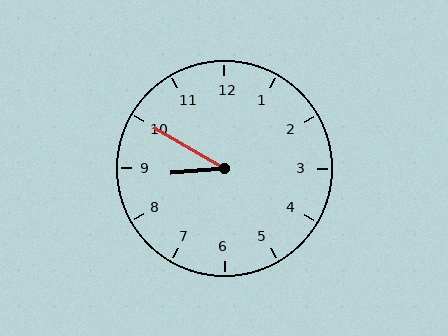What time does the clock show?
8:50.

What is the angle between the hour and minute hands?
Approximately 35 degrees.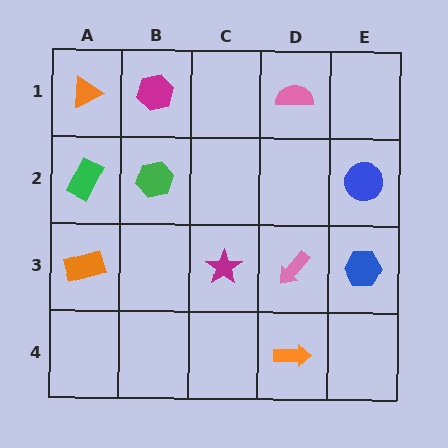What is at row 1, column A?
An orange triangle.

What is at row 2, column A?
A green rectangle.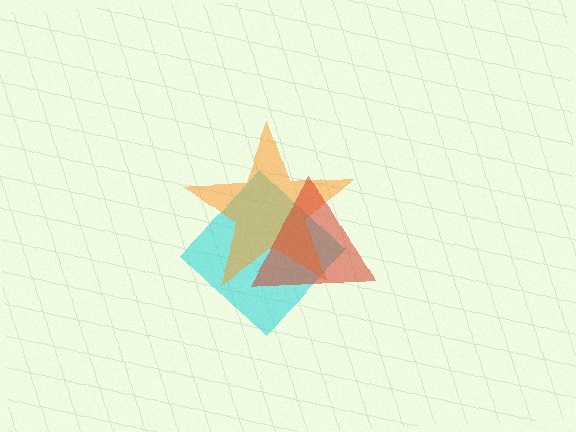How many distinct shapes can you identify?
There are 3 distinct shapes: a cyan diamond, an orange star, a red triangle.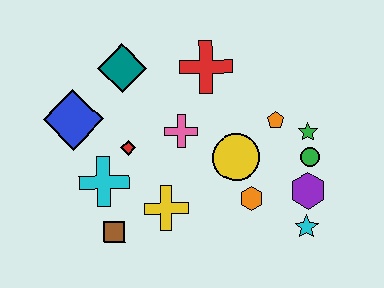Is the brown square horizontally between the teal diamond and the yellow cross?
No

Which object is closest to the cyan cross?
The red diamond is closest to the cyan cross.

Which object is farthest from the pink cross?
The cyan star is farthest from the pink cross.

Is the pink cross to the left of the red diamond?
No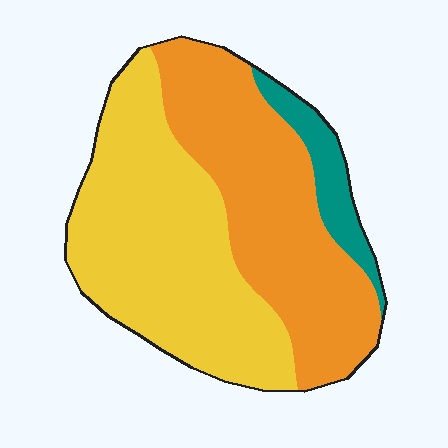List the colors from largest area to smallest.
From largest to smallest: yellow, orange, teal.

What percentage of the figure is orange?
Orange takes up about two fifths (2/5) of the figure.